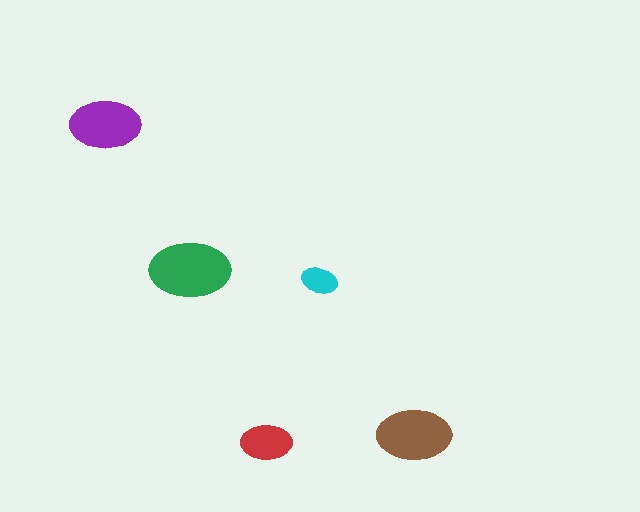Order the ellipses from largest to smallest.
the green one, the brown one, the purple one, the red one, the cyan one.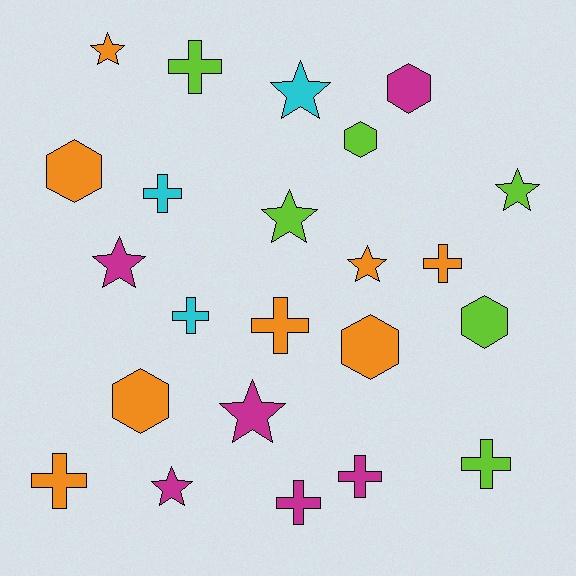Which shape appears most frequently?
Cross, with 9 objects.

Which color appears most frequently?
Orange, with 8 objects.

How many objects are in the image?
There are 23 objects.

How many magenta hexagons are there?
There is 1 magenta hexagon.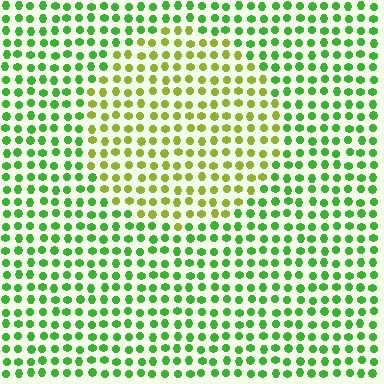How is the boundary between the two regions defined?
The boundary is defined purely by a slight shift in hue (about 43 degrees). Spacing, size, and orientation are identical on both sides.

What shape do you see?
I see a circle.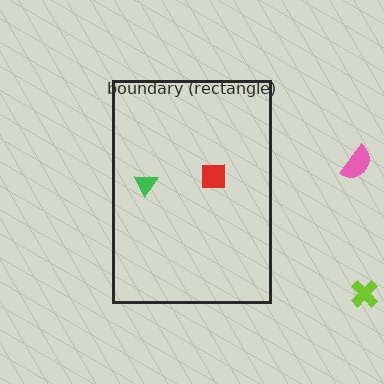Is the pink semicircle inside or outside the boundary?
Outside.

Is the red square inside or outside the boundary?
Inside.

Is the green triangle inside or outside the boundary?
Inside.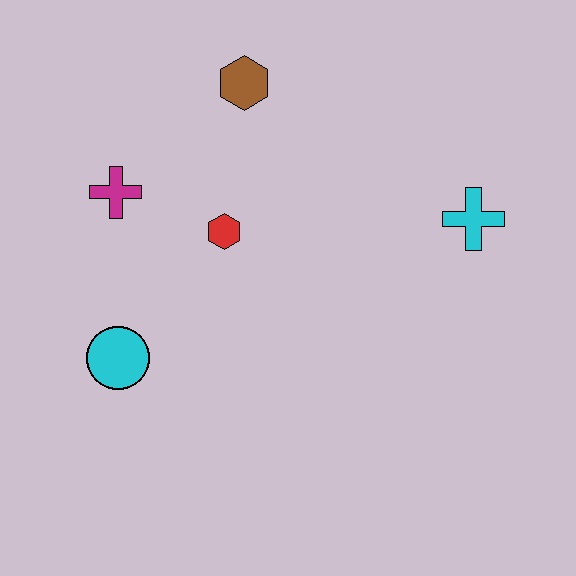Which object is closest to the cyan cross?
The red hexagon is closest to the cyan cross.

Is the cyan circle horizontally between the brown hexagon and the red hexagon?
No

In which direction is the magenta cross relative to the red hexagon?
The magenta cross is to the left of the red hexagon.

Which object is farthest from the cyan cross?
The cyan circle is farthest from the cyan cross.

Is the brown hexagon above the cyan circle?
Yes